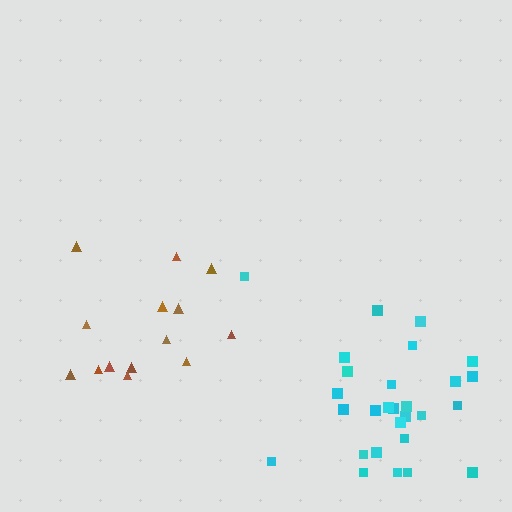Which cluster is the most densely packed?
Cyan.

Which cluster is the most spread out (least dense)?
Brown.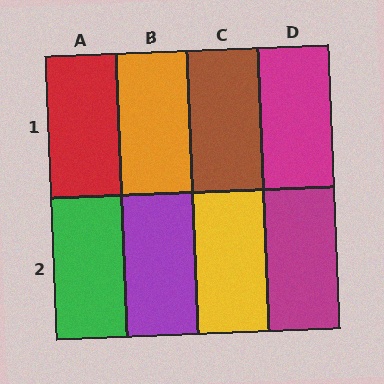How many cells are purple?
1 cell is purple.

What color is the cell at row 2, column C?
Yellow.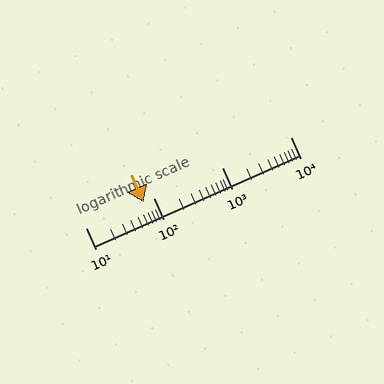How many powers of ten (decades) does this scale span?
The scale spans 3 decades, from 10 to 10000.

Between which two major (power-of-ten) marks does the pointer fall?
The pointer is between 10 and 100.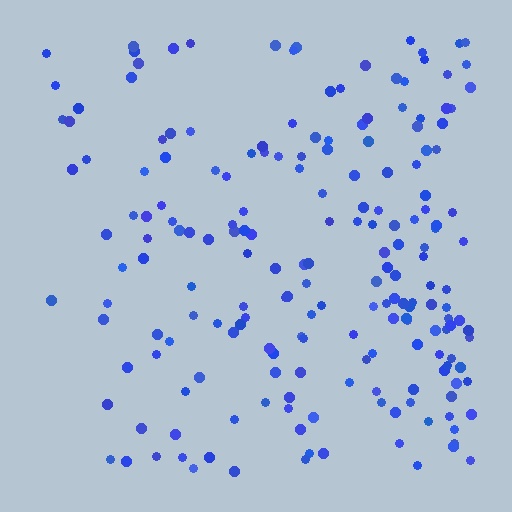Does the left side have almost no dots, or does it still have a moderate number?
Still a moderate number, just noticeably fewer than the right.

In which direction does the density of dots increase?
From left to right, with the right side densest.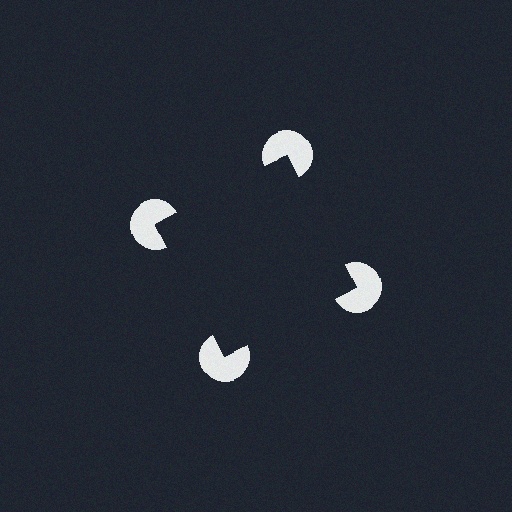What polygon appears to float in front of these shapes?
An illusory square — its edges are inferred from the aligned wedge cuts in the pac-man discs, not physically drawn.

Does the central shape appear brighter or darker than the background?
It typically appears slightly darker than the background, even though no actual brightness change is drawn.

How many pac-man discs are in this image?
There are 4 — one at each vertex of the illusory square.